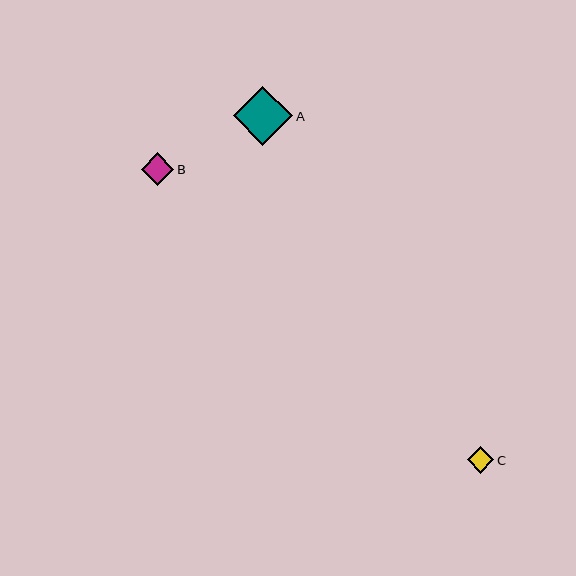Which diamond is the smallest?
Diamond C is the smallest with a size of approximately 26 pixels.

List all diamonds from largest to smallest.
From largest to smallest: A, B, C.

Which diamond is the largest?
Diamond A is the largest with a size of approximately 60 pixels.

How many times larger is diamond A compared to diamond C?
Diamond A is approximately 2.3 times the size of diamond C.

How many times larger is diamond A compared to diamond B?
Diamond A is approximately 1.8 times the size of diamond B.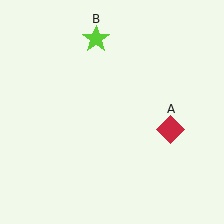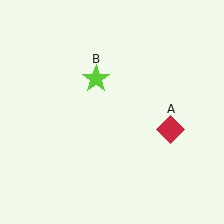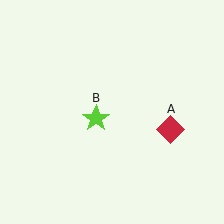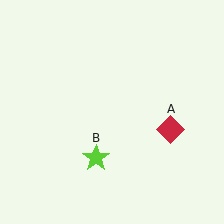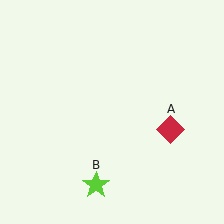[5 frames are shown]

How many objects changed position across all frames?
1 object changed position: lime star (object B).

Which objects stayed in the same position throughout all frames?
Red diamond (object A) remained stationary.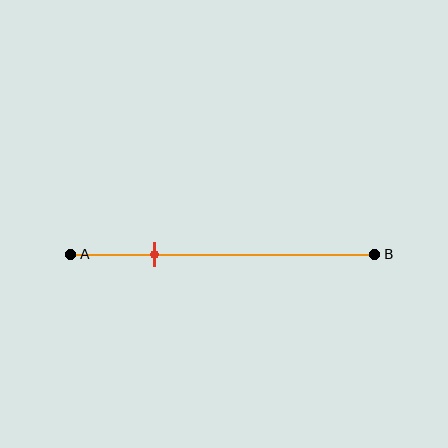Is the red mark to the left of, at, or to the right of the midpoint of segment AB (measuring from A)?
The red mark is to the left of the midpoint of segment AB.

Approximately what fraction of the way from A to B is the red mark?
The red mark is approximately 30% of the way from A to B.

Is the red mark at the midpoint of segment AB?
No, the mark is at about 30% from A, not at the 50% midpoint.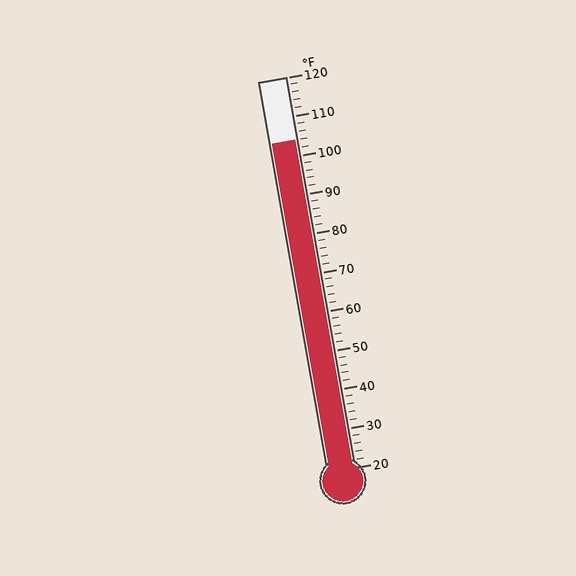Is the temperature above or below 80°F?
The temperature is above 80°F.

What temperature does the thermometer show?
The thermometer shows approximately 104°F.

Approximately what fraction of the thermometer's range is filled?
The thermometer is filled to approximately 85% of its range.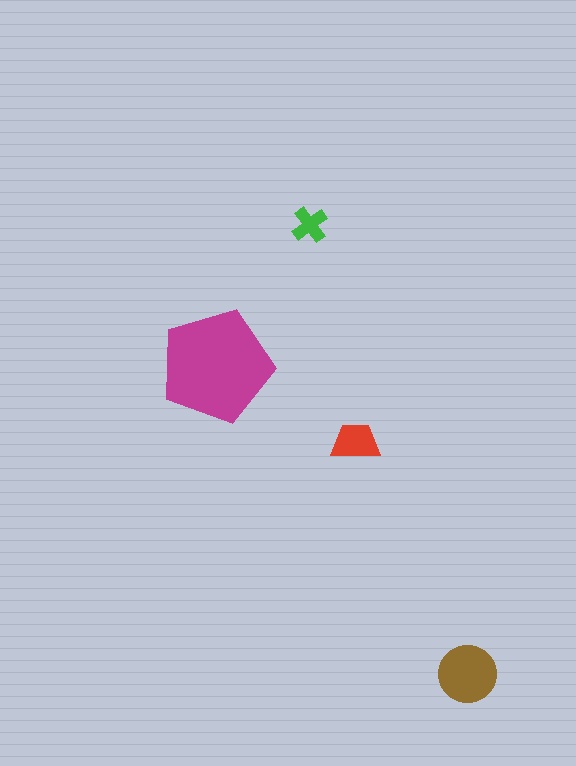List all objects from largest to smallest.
The magenta pentagon, the brown circle, the red trapezoid, the green cross.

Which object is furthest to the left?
The magenta pentagon is leftmost.